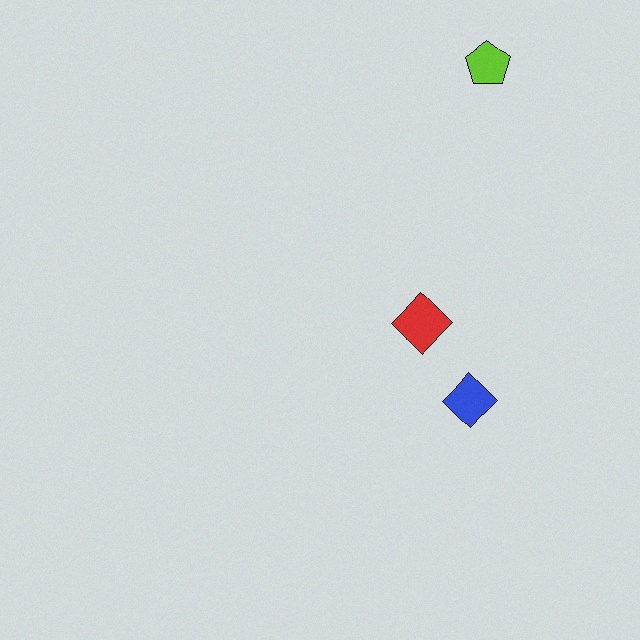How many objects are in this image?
There are 3 objects.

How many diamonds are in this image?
There are 2 diamonds.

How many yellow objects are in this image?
There are no yellow objects.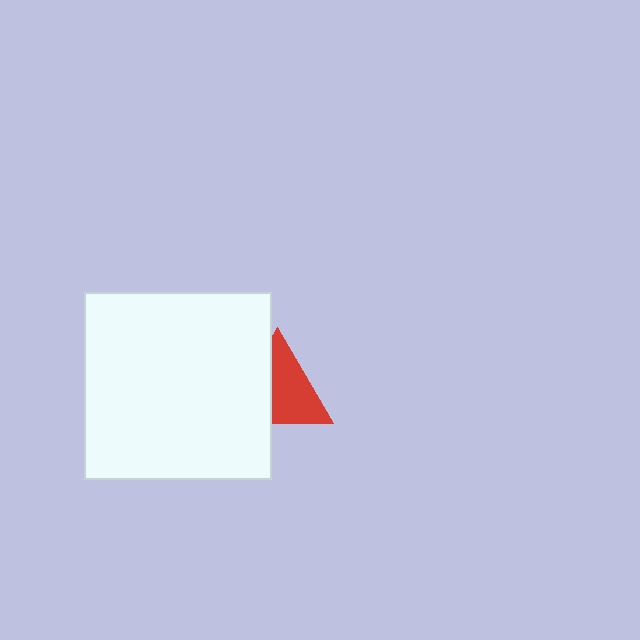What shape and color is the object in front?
The object in front is a white square.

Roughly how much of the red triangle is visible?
About half of it is visible (roughly 61%).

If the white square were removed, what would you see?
You would see the complete red triangle.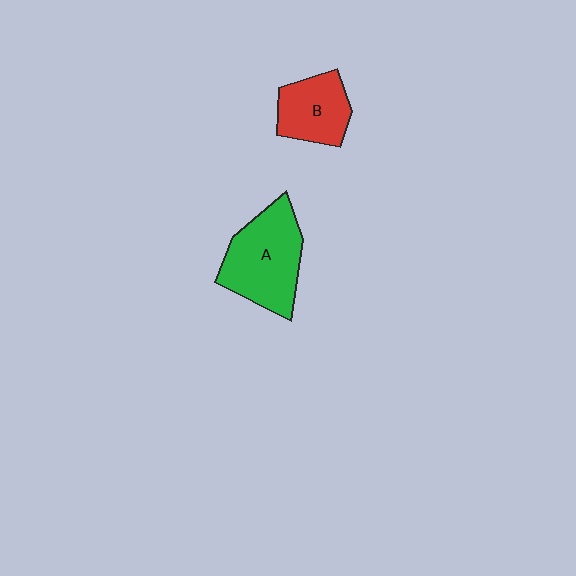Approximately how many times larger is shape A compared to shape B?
Approximately 1.5 times.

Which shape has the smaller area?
Shape B (red).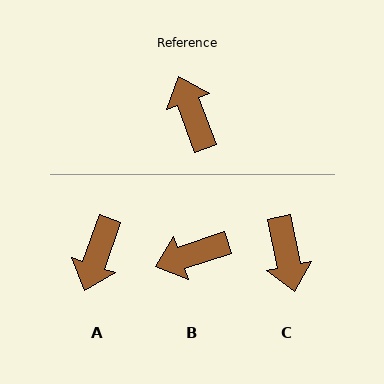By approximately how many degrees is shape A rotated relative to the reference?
Approximately 140 degrees counter-clockwise.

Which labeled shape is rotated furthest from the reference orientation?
C, about 171 degrees away.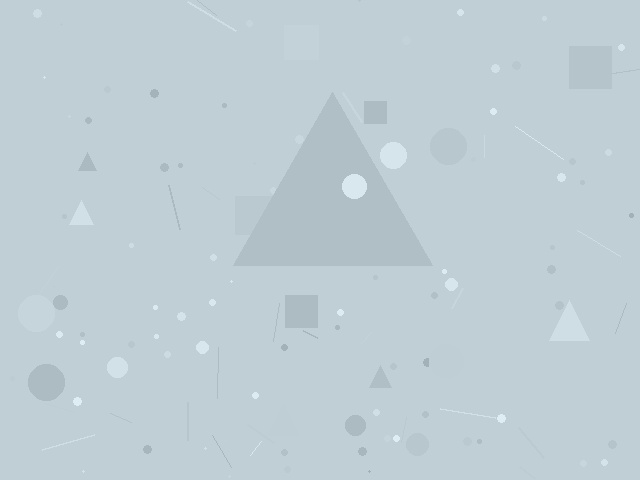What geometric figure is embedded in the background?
A triangle is embedded in the background.